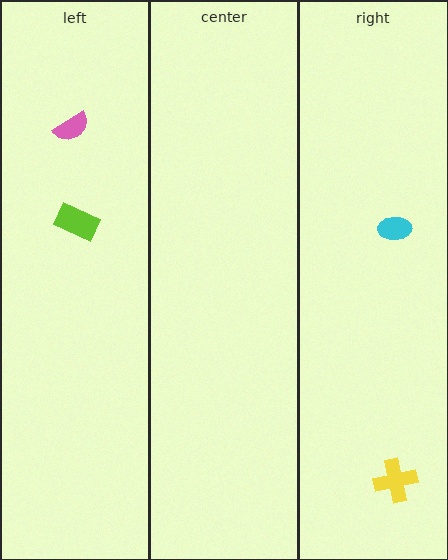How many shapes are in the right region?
2.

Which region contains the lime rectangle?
The left region.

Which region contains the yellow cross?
The right region.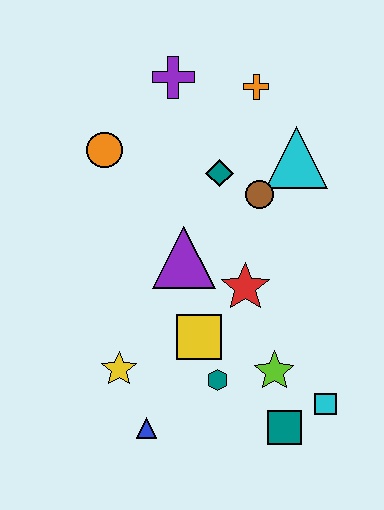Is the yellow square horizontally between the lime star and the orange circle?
Yes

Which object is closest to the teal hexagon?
The yellow square is closest to the teal hexagon.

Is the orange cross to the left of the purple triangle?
No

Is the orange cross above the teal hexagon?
Yes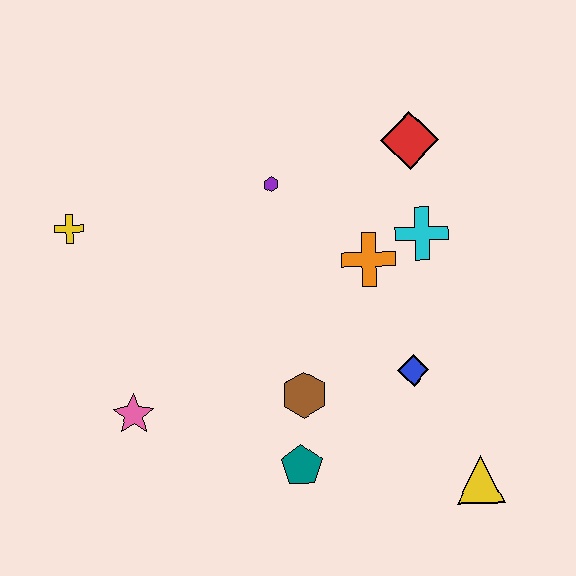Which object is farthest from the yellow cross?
The yellow triangle is farthest from the yellow cross.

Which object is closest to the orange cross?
The cyan cross is closest to the orange cross.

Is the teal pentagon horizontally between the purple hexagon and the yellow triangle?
Yes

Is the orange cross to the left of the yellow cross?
No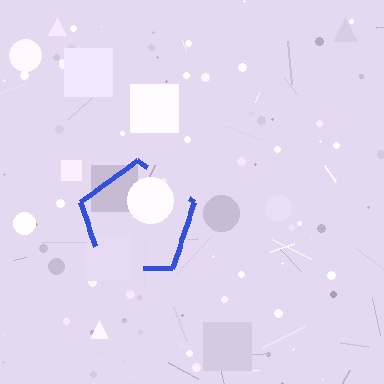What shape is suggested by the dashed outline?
The dashed outline suggests a pentagon.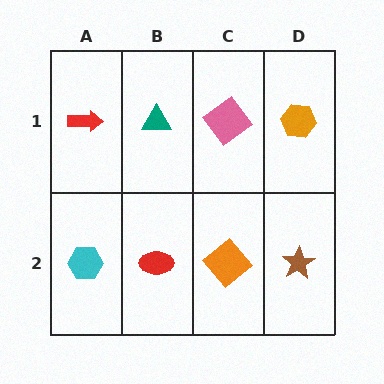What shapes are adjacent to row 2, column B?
A teal triangle (row 1, column B), a cyan hexagon (row 2, column A), an orange diamond (row 2, column C).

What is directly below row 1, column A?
A cyan hexagon.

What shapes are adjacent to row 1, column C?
An orange diamond (row 2, column C), a teal triangle (row 1, column B), an orange hexagon (row 1, column D).